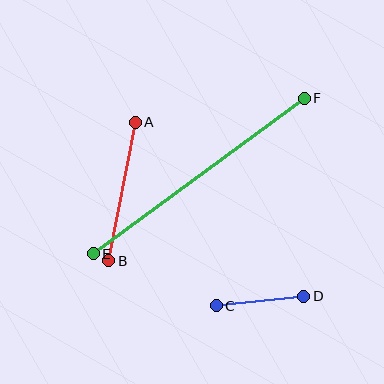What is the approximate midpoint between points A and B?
The midpoint is at approximately (122, 192) pixels.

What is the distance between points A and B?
The distance is approximately 141 pixels.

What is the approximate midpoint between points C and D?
The midpoint is at approximately (260, 301) pixels.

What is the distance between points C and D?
The distance is approximately 88 pixels.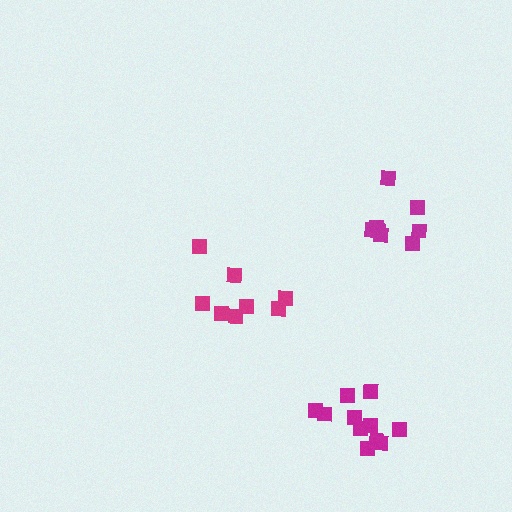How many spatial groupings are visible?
There are 3 spatial groupings.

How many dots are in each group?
Group 1: 8 dots, Group 2: 8 dots, Group 3: 11 dots (27 total).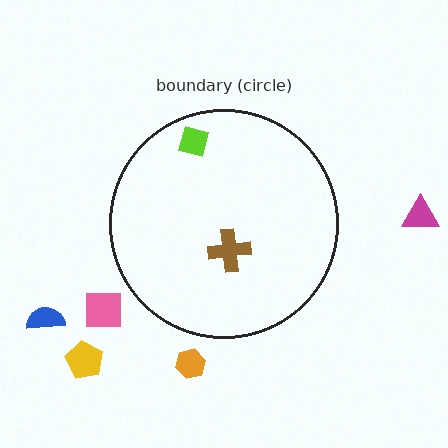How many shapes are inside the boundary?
2 inside, 5 outside.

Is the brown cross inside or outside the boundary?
Inside.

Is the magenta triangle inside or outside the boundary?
Outside.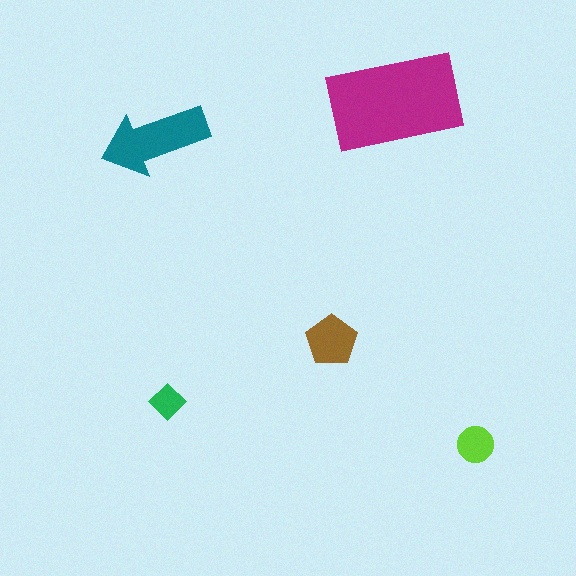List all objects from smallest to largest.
The green diamond, the lime circle, the brown pentagon, the teal arrow, the magenta rectangle.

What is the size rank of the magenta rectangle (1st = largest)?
1st.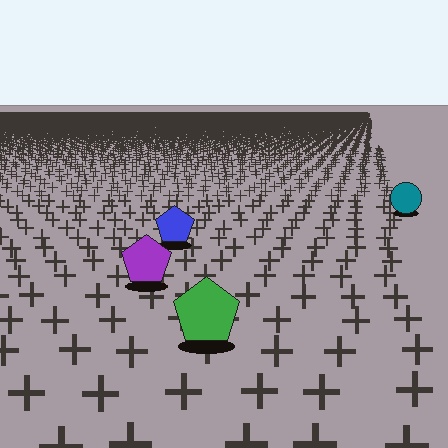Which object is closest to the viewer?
The green pentagon is closest. The texture marks near it are larger and more spread out.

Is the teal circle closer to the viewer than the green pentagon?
No. The green pentagon is closer — you can tell from the texture gradient: the ground texture is coarser near it.